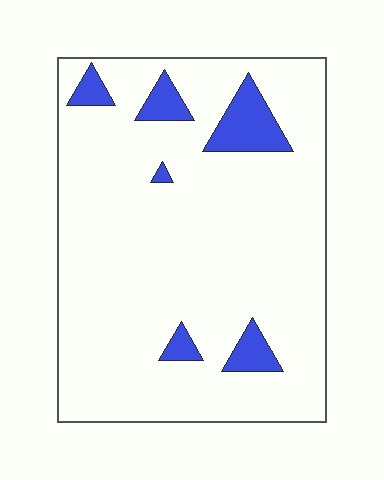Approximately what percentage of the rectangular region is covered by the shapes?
Approximately 10%.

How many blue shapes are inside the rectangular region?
6.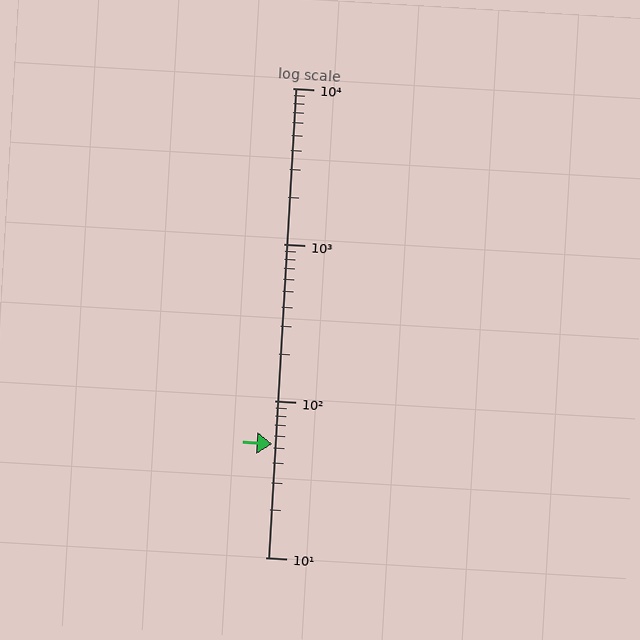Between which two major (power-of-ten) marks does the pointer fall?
The pointer is between 10 and 100.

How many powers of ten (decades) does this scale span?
The scale spans 3 decades, from 10 to 10000.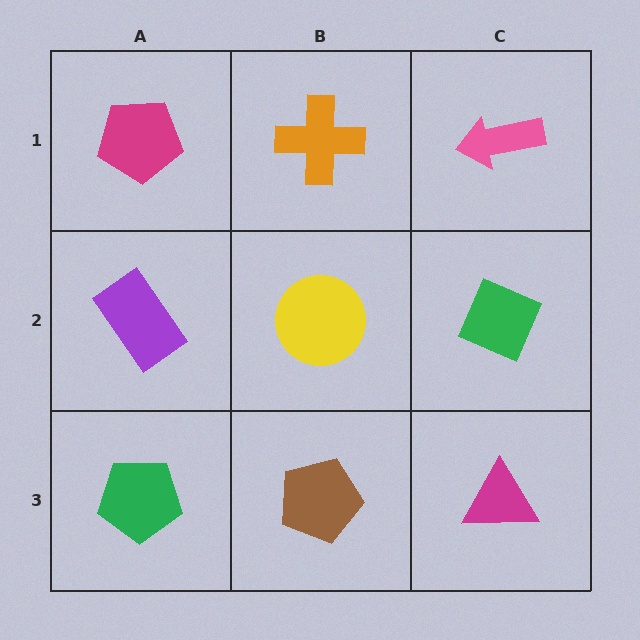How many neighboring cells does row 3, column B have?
3.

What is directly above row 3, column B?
A yellow circle.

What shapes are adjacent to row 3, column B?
A yellow circle (row 2, column B), a green pentagon (row 3, column A), a magenta triangle (row 3, column C).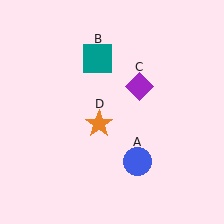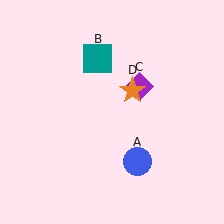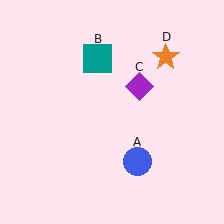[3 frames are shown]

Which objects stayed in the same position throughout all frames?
Blue circle (object A) and teal square (object B) and purple diamond (object C) remained stationary.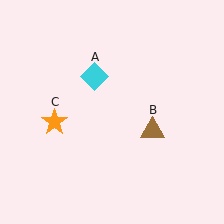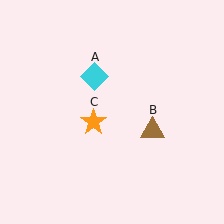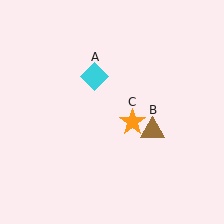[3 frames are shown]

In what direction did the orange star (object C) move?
The orange star (object C) moved right.